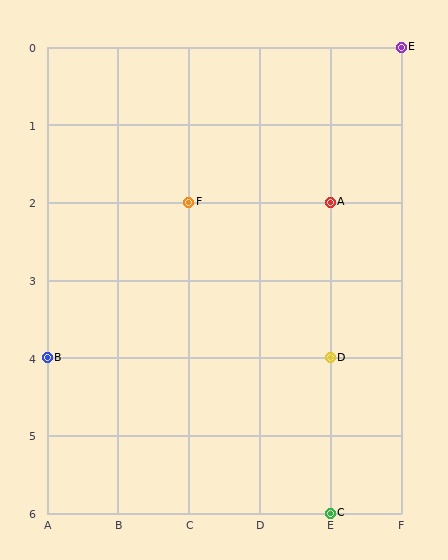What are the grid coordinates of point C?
Point C is at grid coordinates (E, 6).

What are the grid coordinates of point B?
Point B is at grid coordinates (A, 4).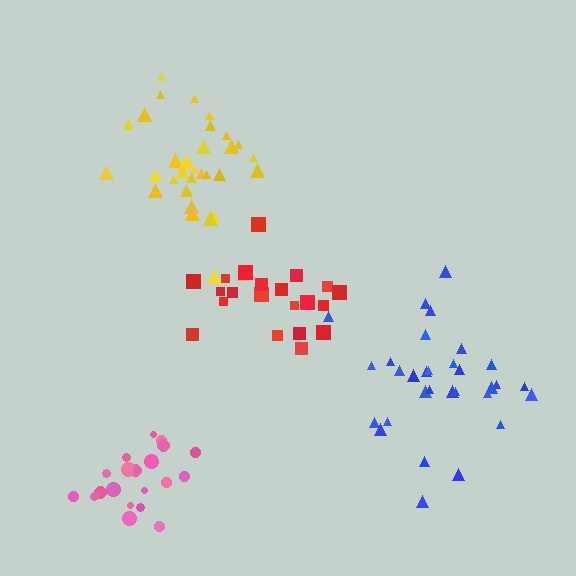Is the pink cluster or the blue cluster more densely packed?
Pink.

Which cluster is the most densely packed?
Pink.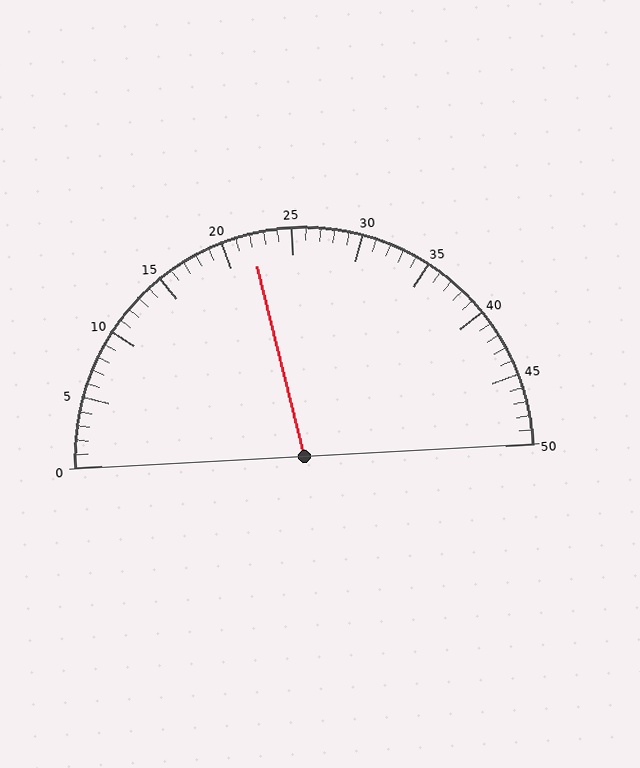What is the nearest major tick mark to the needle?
The nearest major tick mark is 20.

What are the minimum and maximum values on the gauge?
The gauge ranges from 0 to 50.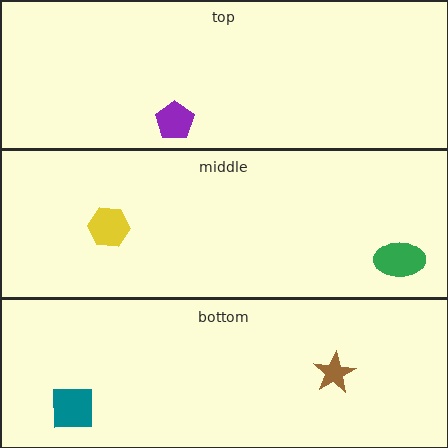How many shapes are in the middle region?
2.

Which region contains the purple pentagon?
The top region.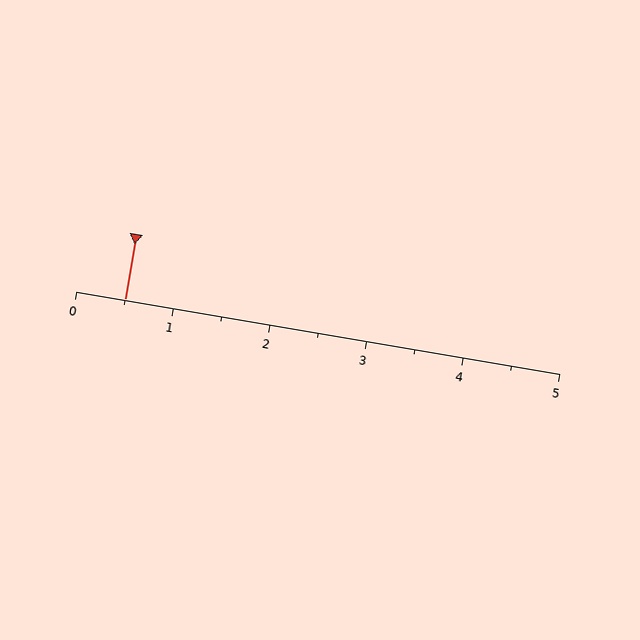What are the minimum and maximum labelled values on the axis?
The axis runs from 0 to 5.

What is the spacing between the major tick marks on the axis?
The major ticks are spaced 1 apart.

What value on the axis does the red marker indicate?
The marker indicates approximately 0.5.